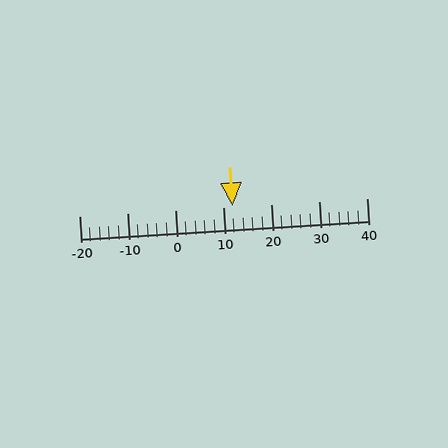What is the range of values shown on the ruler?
The ruler shows values from -20 to 40.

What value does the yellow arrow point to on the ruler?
The yellow arrow points to approximately 12.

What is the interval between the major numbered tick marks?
The major tick marks are spaced 10 units apart.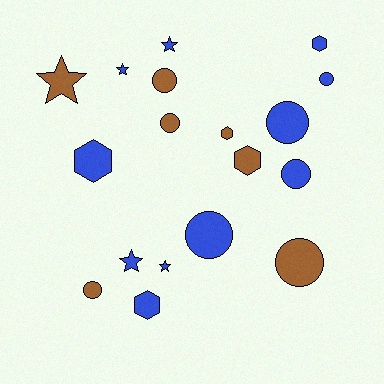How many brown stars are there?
There is 1 brown star.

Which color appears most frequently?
Blue, with 11 objects.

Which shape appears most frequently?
Circle, with 8 objects.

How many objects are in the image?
There are 18 objects.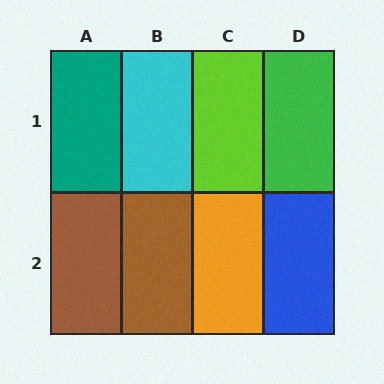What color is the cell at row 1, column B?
Cyan.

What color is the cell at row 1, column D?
Green.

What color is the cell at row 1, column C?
Lime.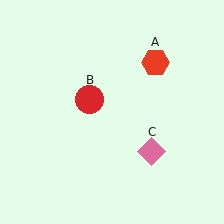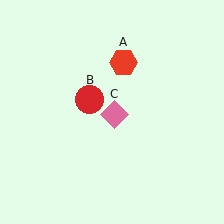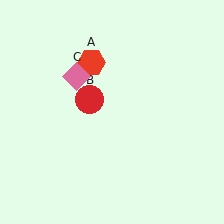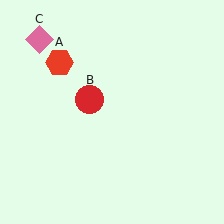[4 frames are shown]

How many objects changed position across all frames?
2 objects changed position: red hexagon (object A), pink diamond (object C).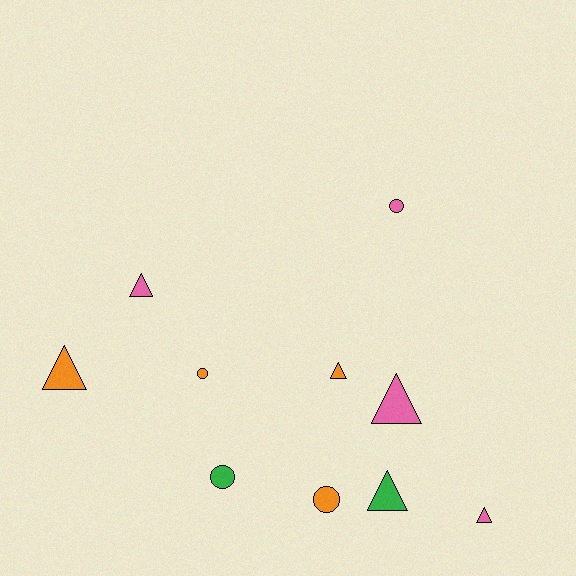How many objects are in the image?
There are 10 objects.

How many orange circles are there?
There are 2 orange circles.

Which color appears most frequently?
Orange, with 4 objects.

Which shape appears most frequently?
Triangle, with 6 objects.